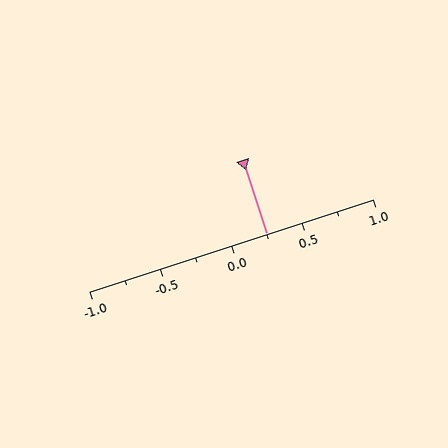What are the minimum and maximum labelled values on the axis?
The axis runs from -1.0 to 1.0.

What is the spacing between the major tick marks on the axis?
The major ticks are spaced 0.5 apart.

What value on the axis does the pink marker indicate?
The marker indicates approximately 0.25.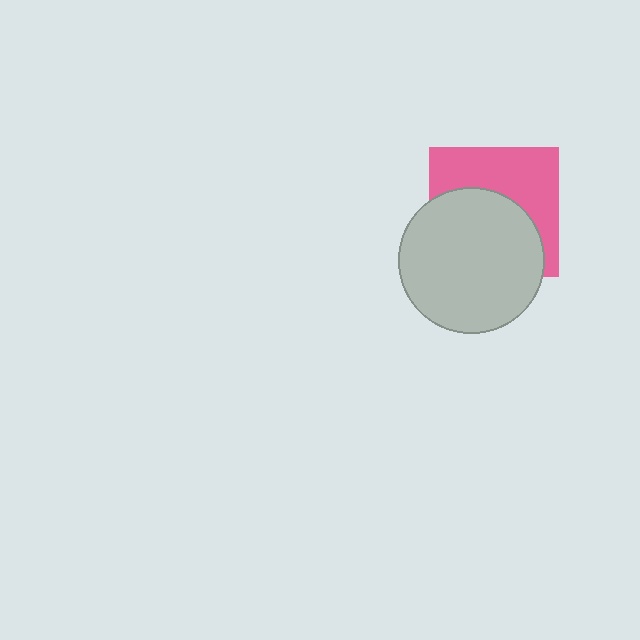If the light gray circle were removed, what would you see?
You would see the complete pink square.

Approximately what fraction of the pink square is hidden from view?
Roughly 54% of the pink square is hidden behind the light gray circle.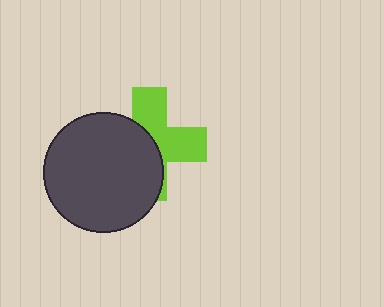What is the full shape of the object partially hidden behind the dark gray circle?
The partially hidden object is a lime cross.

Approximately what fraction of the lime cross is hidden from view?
Roughly 50% of the lime cross is hidden behind the dark gray circle.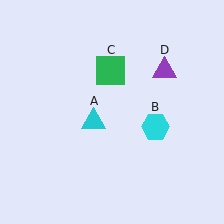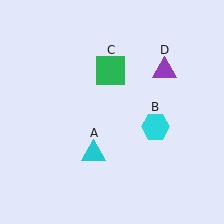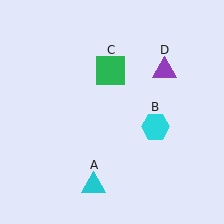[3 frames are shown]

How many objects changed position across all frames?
1 object changed position: cyan triangle (object A).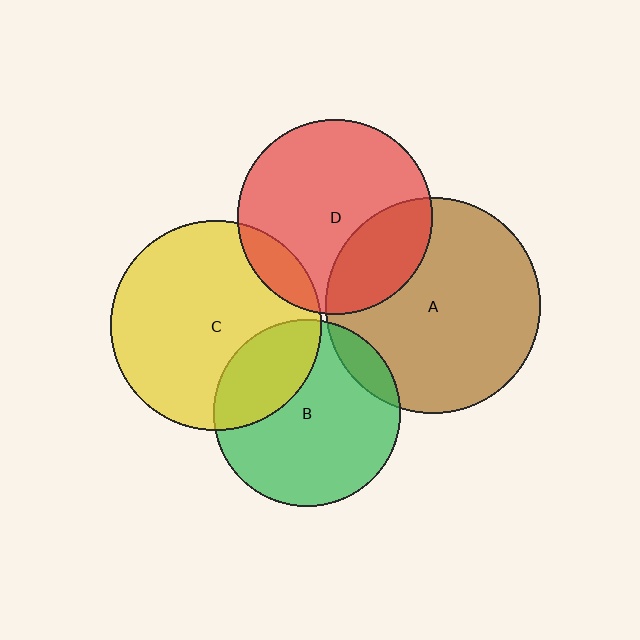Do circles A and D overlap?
Yes.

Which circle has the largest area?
Circle A (brown).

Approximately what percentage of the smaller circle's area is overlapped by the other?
Approximately 25%.